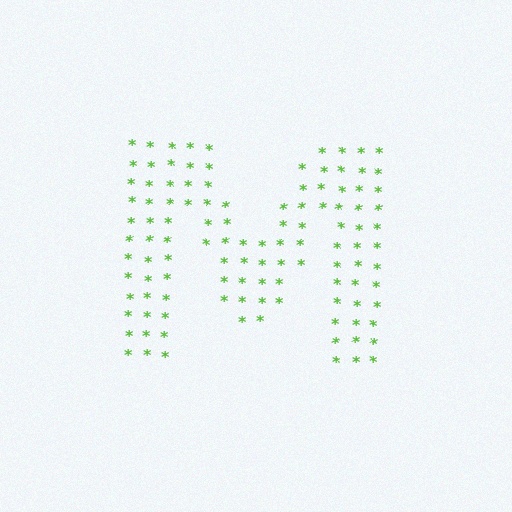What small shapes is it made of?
It is made of small asterisks.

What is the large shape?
The large shape is the letter M.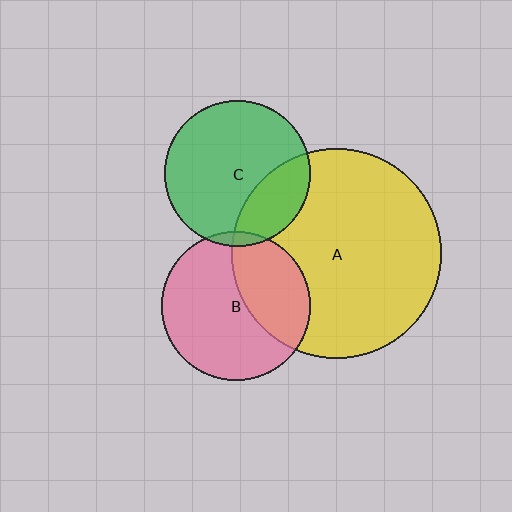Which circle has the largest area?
Circle A (yellow).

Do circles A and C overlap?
Yes.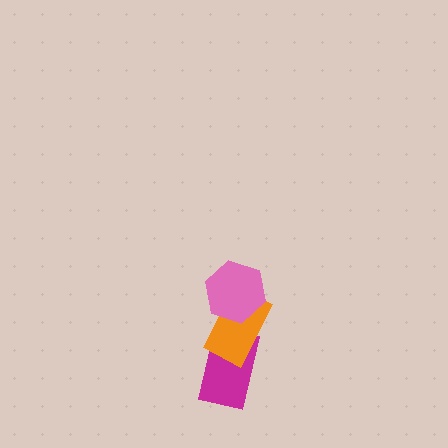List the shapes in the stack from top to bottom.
From top to bottom: the pink hexagon, the orange rectangle, the magenta rectangle.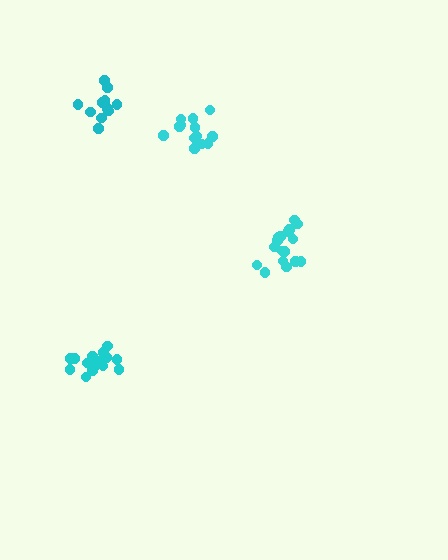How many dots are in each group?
Group 1: 17 dots, Group 2: 11 dots, Group 3: 17 dots, Group 4: 13 dots (58 total).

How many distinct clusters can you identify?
There are 4 distinct clusters.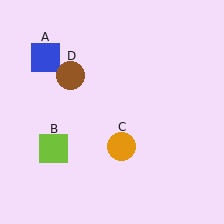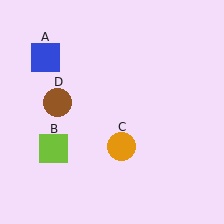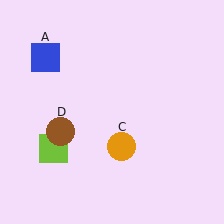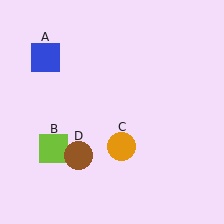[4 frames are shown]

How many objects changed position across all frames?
1 object changed position: brown circle (object D).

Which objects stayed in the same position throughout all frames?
Blue square (object A) and lime square (object B) and orange circle (object C) remained stationary.